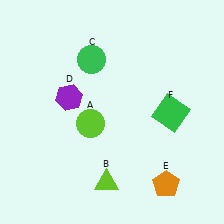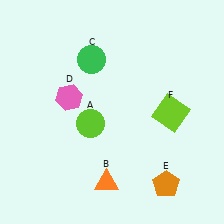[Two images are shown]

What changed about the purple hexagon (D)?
In Image 1, D is purple. In Image 2, it changed to pink.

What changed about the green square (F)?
In Image 1, F is green. In Image 2, it changed to lime.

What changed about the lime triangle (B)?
In Image 1, B is lime. In Image 2, it changed to orange.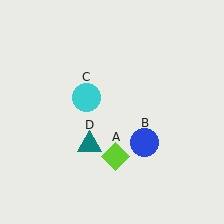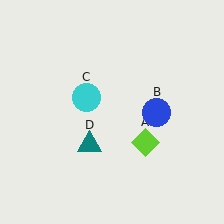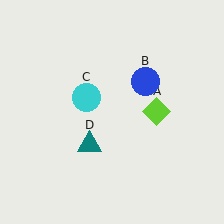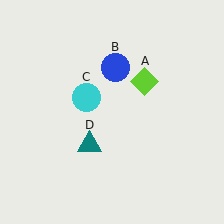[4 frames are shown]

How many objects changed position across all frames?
2 objects changed position: lime diamond (object A), blue circle (object B).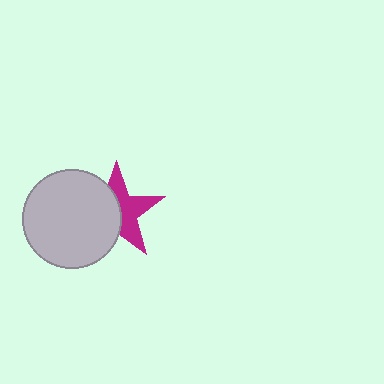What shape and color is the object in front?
The object in front is a light gray circle.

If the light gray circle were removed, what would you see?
You would see the complete magenta star.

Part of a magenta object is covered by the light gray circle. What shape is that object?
It is a star.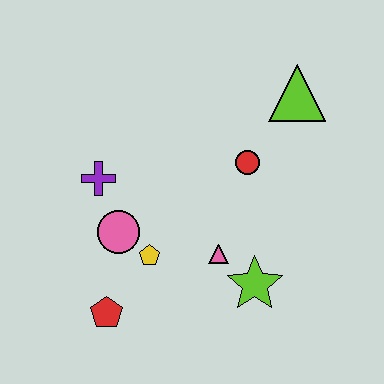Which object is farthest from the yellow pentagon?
The lime triangle is farthest from the yellow pentagon.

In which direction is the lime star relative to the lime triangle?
The lime star is below the lime triangle.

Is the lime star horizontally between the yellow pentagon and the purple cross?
No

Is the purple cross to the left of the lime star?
Yes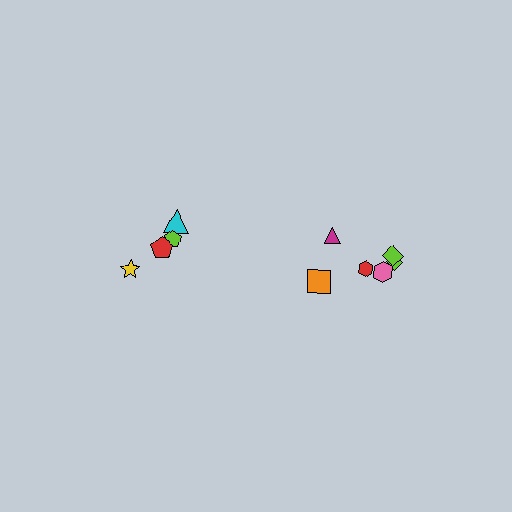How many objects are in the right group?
There are 6 objects.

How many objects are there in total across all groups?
There are 10 objects.